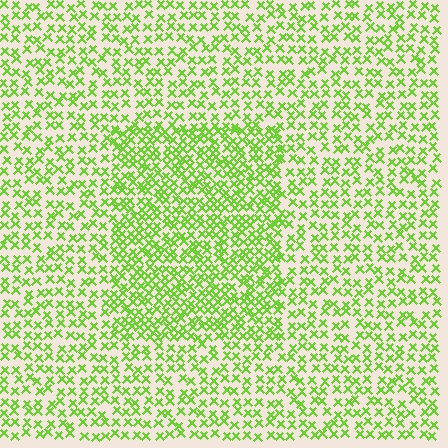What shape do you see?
I see a rectangle.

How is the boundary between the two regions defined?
The boundary is defined by a change in element density (approximately 1.7x ratio). All elements are the same color, size, and shape.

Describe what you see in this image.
The image contains small lime elements arranged at two different densities. A rectangle-shaped region is visible where the elements are more densely packed than the surrounding area.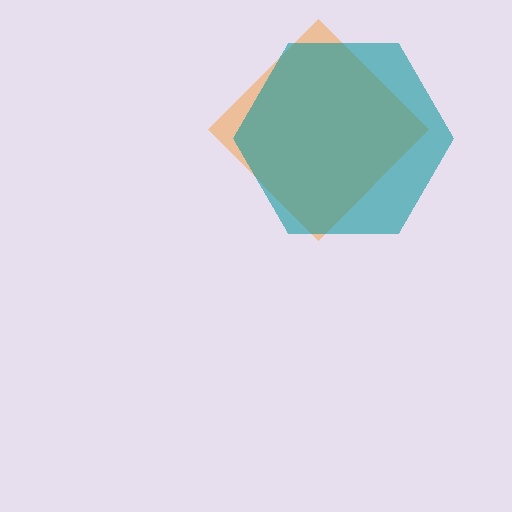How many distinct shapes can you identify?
There are 2 distinct shapes: an orange diamond, a teal hexagon.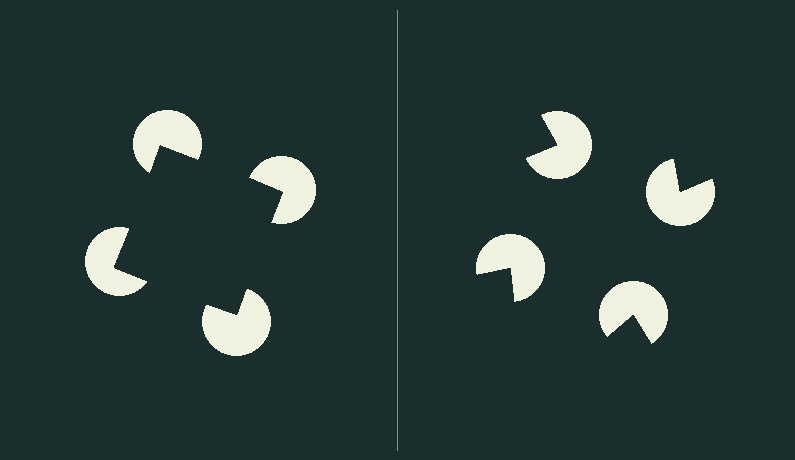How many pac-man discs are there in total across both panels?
8 — 4 on each side.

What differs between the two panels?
The pac-man discs are positioned identically on both sides; only the wedge orientations differ. On the left they align to a square; on the right they are misaligned.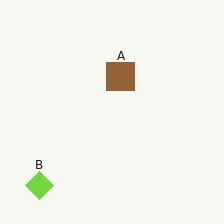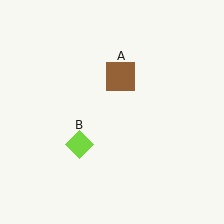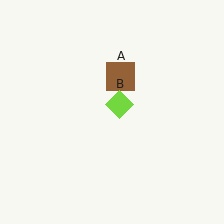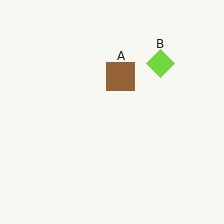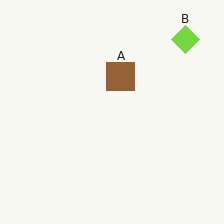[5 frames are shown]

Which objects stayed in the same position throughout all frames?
Brown square (object A) remained stationary.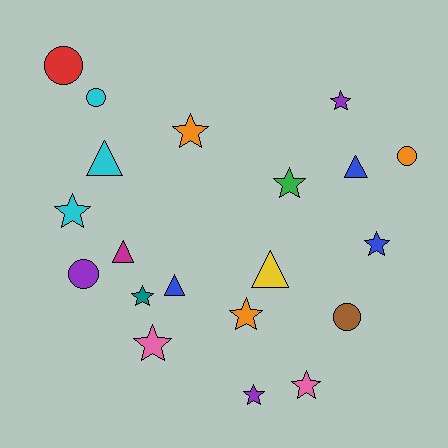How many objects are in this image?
There are 20 objects.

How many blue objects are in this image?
There are 3 blue objects.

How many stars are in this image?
There are 10 stars.